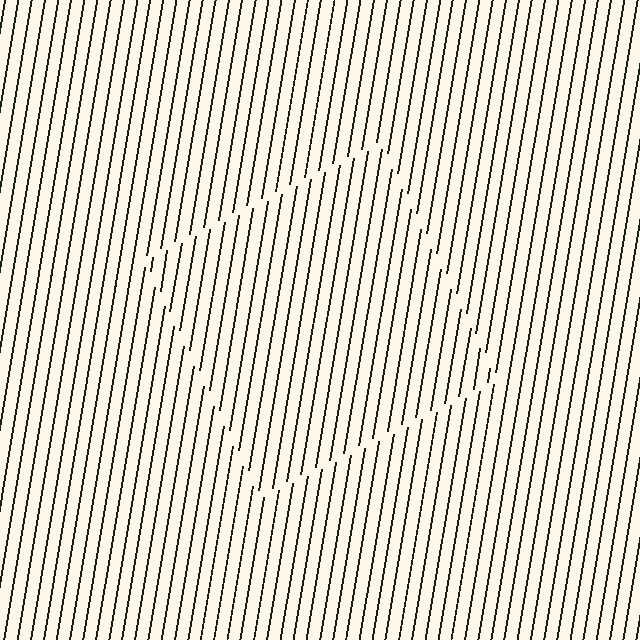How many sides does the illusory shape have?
4 sides — the line-ends trace a square.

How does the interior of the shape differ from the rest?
The interior of the shape contains the same grating, shifted by half a period — the contour is defined by the phase discontinuity where line-ends from the inner and outer gratings abut.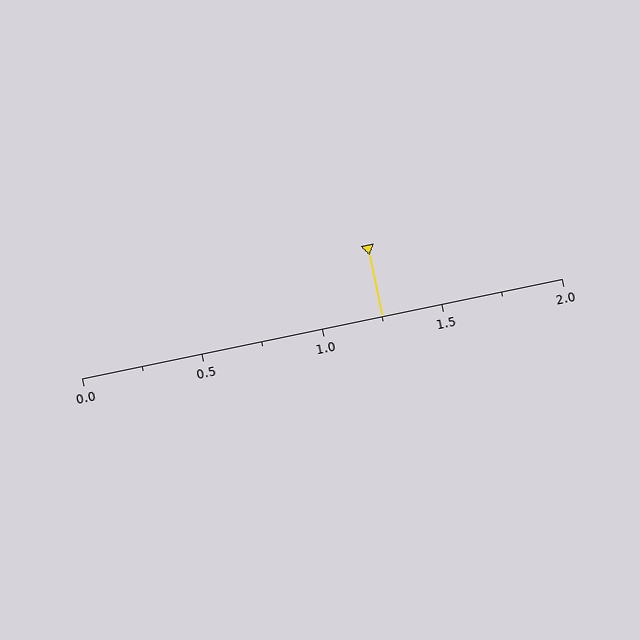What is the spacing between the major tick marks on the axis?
The major ticks are spaced 0.5 apart.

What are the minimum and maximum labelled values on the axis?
The axis runs from 0.0 to 2.0.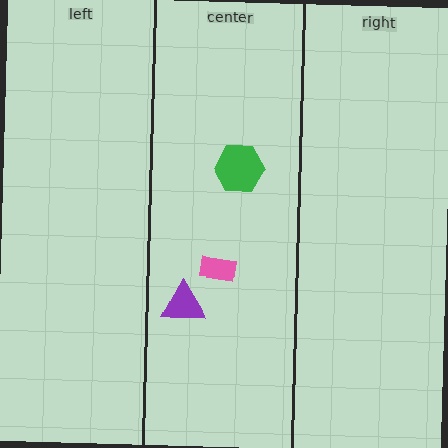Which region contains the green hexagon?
The center region.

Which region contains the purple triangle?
The center region.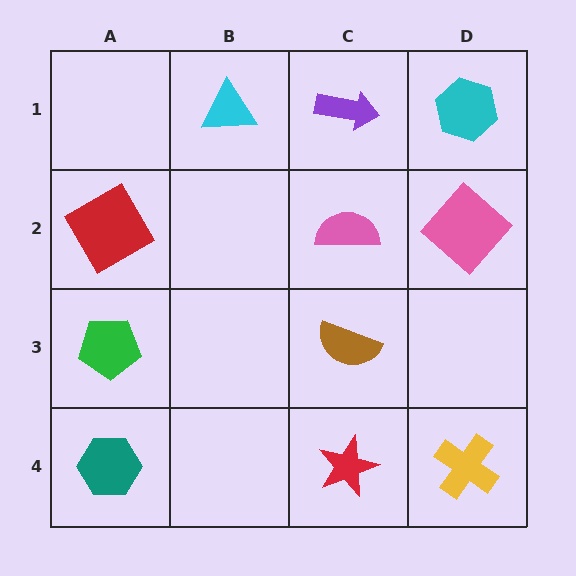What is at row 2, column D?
A pink diamond.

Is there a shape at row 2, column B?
No, that cell is empty.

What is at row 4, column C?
A red star.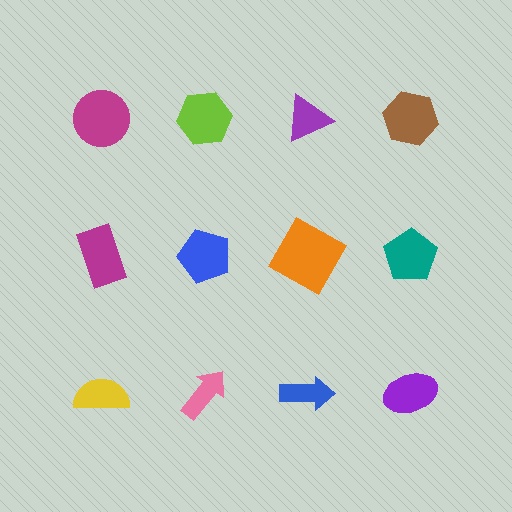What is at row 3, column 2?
A pink arrow.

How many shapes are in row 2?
4 shapes.